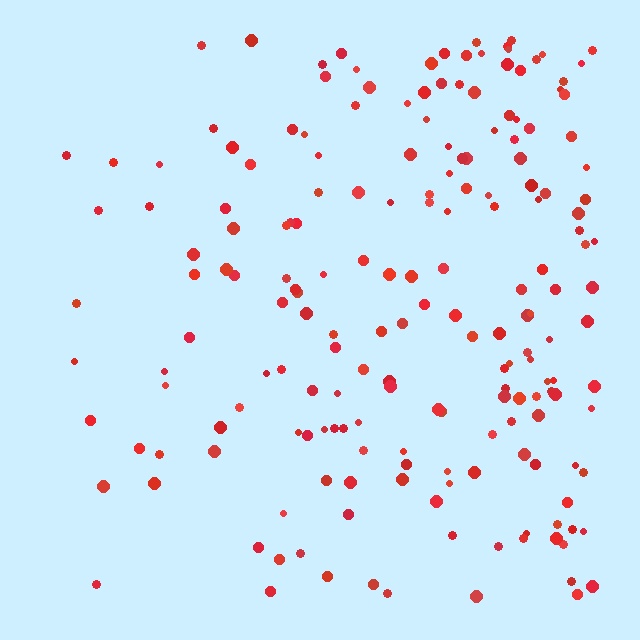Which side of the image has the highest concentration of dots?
The right.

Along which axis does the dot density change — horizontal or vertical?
Horizontal.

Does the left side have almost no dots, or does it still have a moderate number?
Still a moderate number, just noticeably fewer than the right.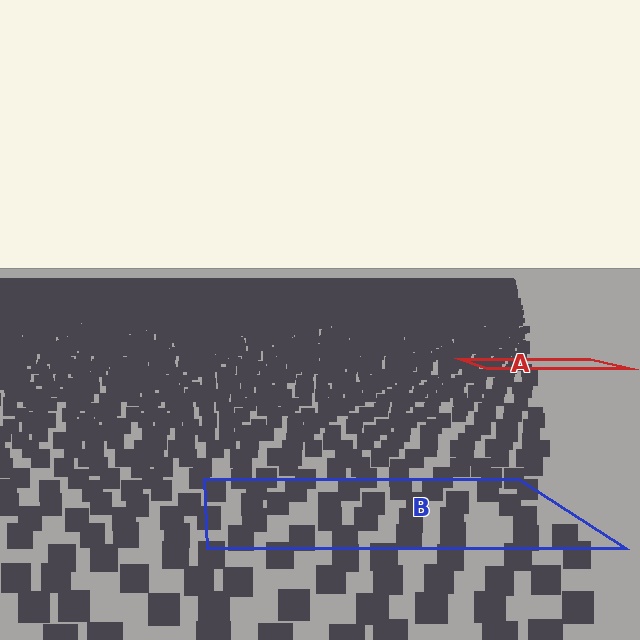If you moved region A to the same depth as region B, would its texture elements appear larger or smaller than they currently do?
They would appear larger. At a closer depth, the same texture elements are projected at a bigger on-screen size.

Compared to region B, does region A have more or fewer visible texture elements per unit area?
Region A has more texture elements per unit area — they are packed more densely because it is farther away.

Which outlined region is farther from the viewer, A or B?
Region A is farther from the viewer — the texture elements inside it appear smaller and more densely packed.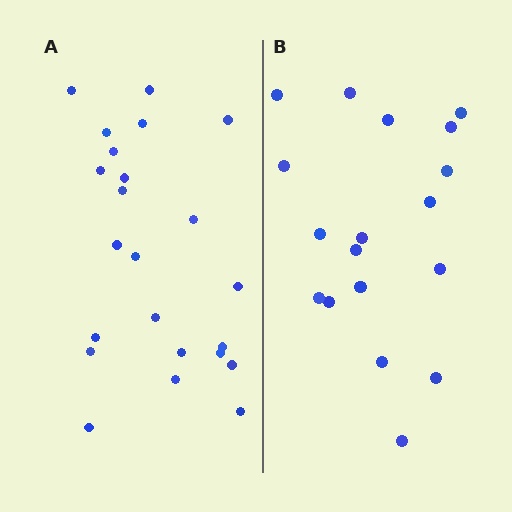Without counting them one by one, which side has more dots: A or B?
Region A (the left region) has more dots.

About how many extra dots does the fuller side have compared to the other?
Region A has about 5 more dots than region B.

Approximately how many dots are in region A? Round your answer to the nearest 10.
About 20 dots. (The exact count is 23, which rounds to 20.)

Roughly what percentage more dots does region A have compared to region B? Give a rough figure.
About 30% more.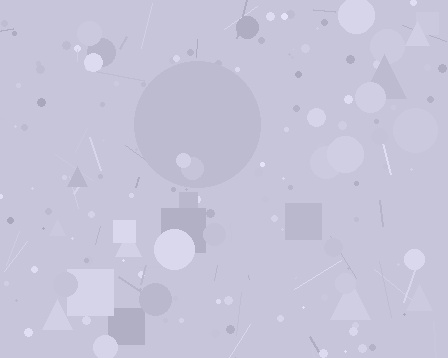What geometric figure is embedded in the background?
A circle is embedded in the background.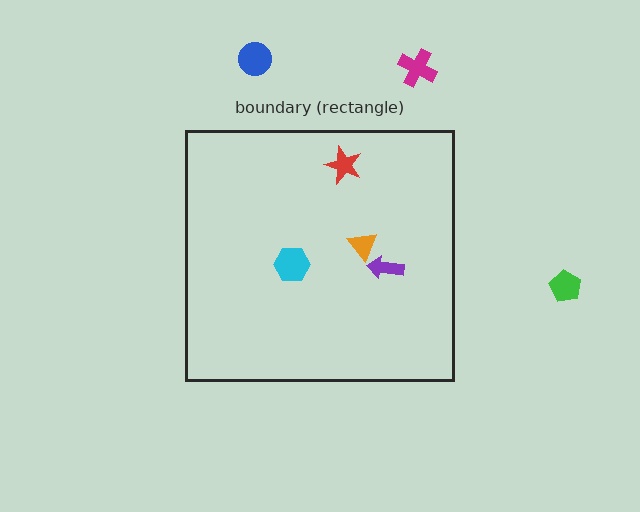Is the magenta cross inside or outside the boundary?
Outside.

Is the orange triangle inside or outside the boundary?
Inside.